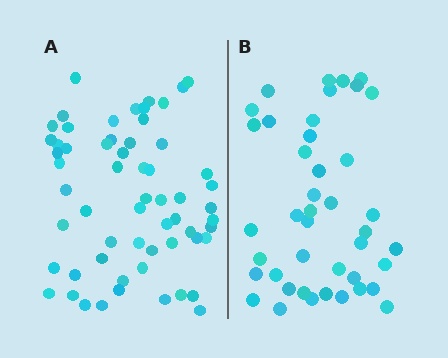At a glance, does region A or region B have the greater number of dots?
Region A (the left region) has more dots.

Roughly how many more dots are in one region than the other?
Region A has approximately 20 more dots than region B.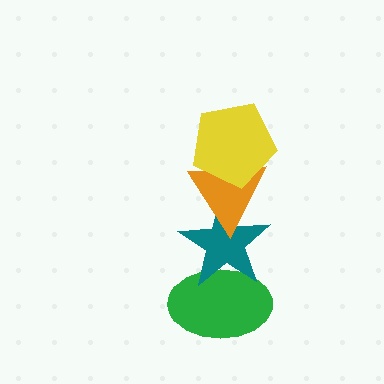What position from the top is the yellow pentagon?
The yellow pentagon is 1st from the top.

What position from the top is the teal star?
The teal star is 3rd from the top.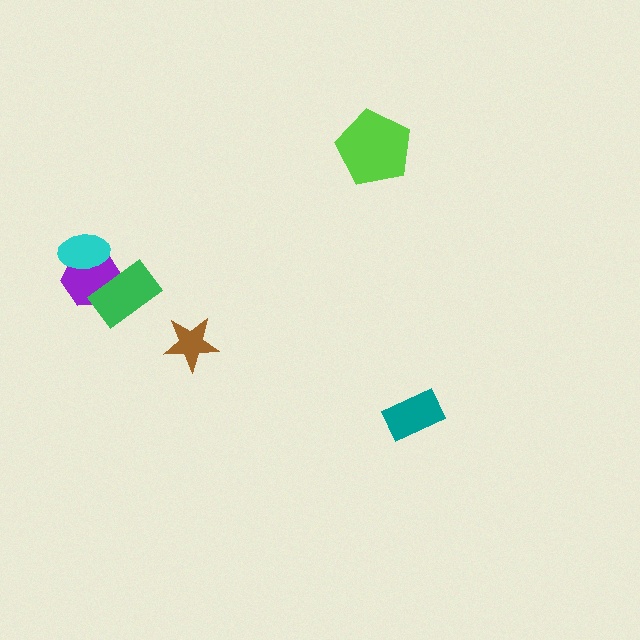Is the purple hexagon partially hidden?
Yes, it is partially covered by another shape.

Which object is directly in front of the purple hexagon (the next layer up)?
The cyan ellipse is directly in front of the purple hexagon.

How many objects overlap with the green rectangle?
1 object overlaps with the green rectangle.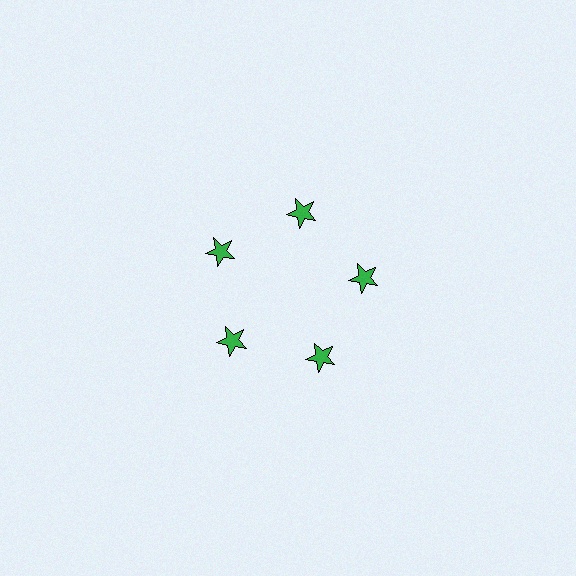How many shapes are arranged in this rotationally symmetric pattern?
There are 5 shapes, arranged in 5 groups of 1.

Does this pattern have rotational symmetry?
Yes, this pattern has 5-fold rotational symmetry. It looks the same after rotating 72 degrees around the center.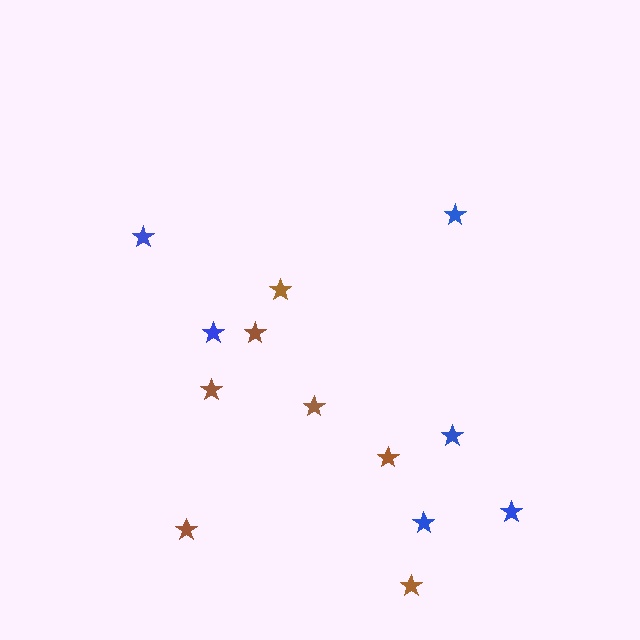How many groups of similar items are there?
There are 2 groups: one group of brown stars (7) and one group of blue stars (6).